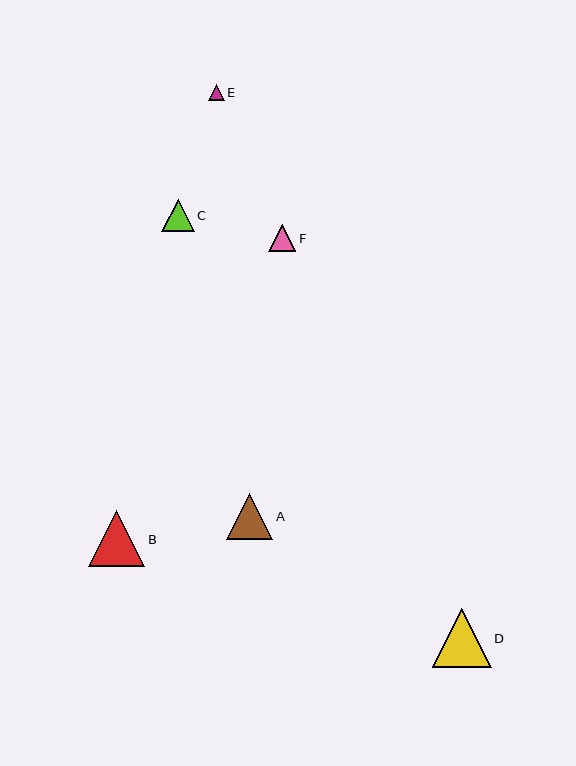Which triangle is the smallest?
Triangle E is the smallest with a size of approximately 16 pixels.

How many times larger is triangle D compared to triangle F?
Triangle D is approximately 2.1 times the size of triangle F.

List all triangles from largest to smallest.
From largest to smallest: D, B, A, C, F, E.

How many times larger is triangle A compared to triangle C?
Triangle A is approximately 1.4 times the size of triangle C.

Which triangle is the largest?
Triangle D is the largest with a size of approximately 59 pixels.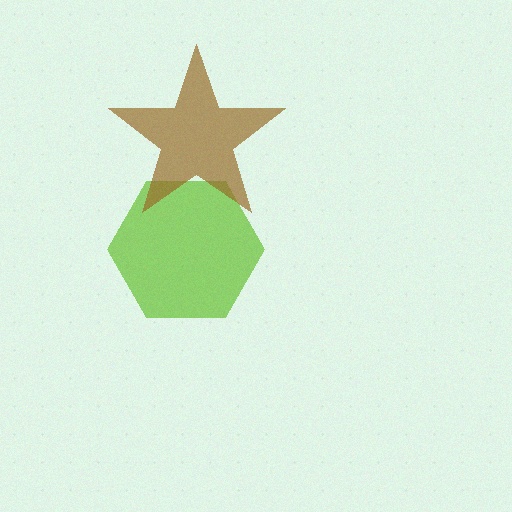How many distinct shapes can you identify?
There are 2 distinct shapes: a lime hexagon, a brown star.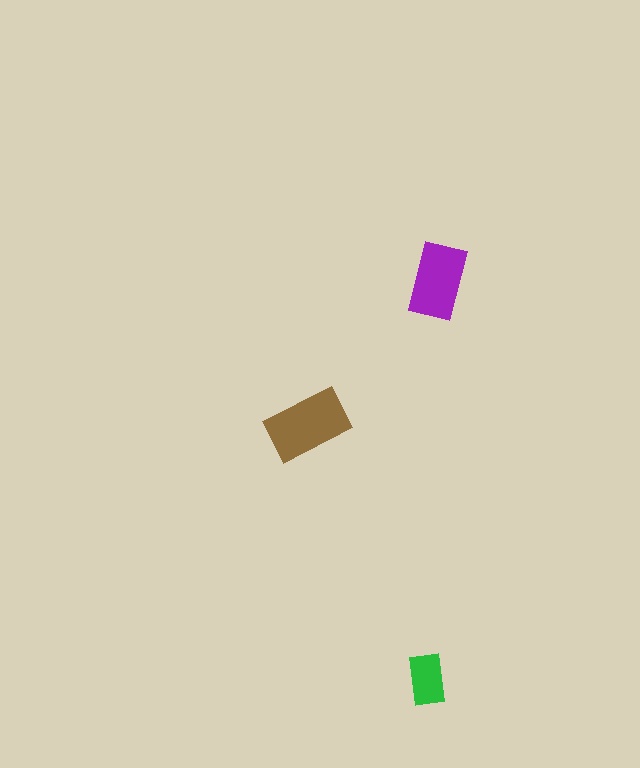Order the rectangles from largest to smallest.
the brown one, the purple one, the green one.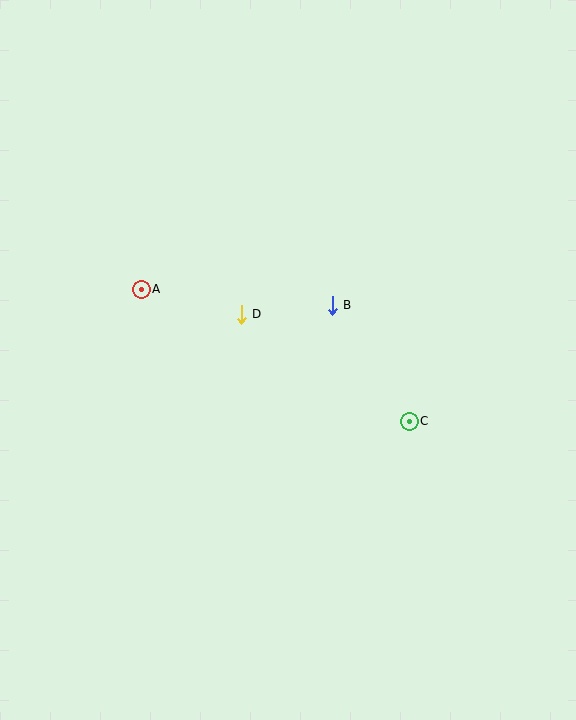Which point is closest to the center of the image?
Point D at (241, 314) is closest to the center.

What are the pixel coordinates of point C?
Point C is at (409, 421).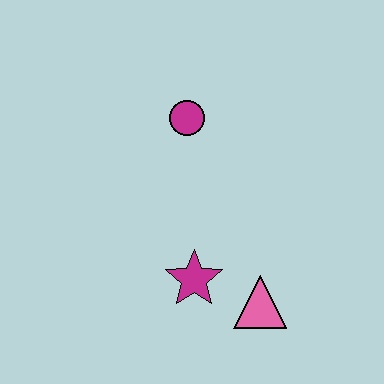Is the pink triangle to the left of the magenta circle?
No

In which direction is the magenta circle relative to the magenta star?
The magenta circle is above the magenta star.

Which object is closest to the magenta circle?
The magenta star is closest to the magenta circle.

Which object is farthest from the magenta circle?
The pink triangle is farthest from the magenta circle.